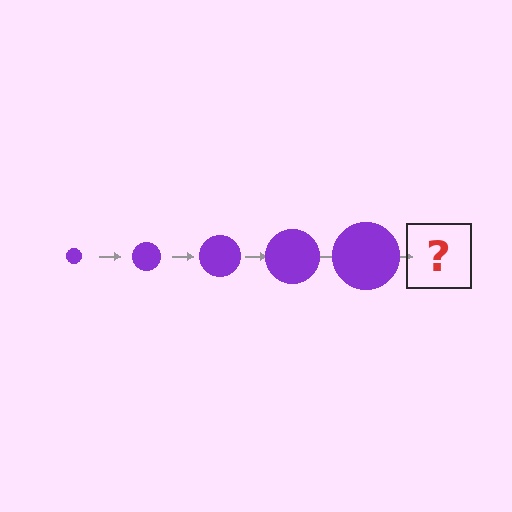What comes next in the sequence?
The next element should be a purple circle, larger than the previous one.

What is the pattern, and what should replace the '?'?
The pattern is that the circle gets progressively larger each step. The '?' should be a purple circle, larger than the previous one.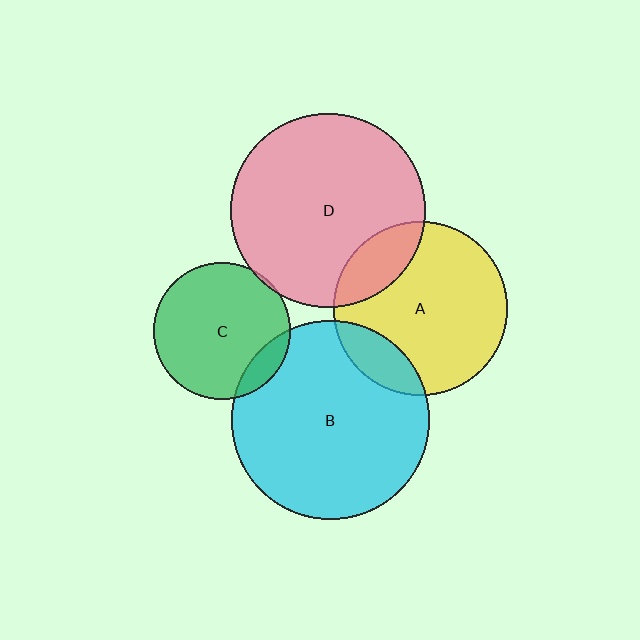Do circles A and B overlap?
Yes.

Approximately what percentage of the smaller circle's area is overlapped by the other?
Approximately 15%.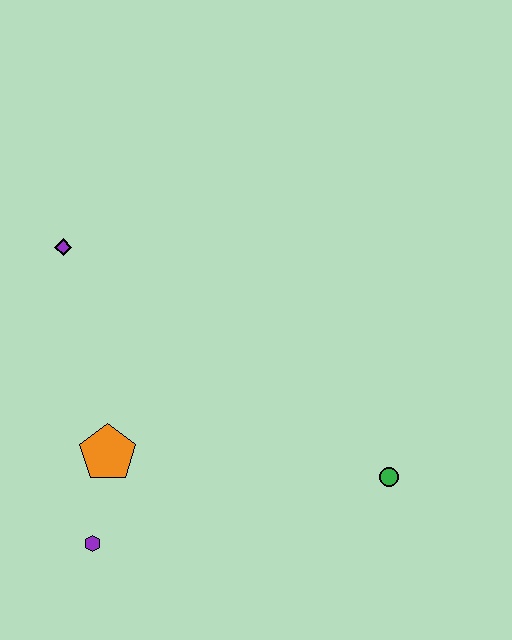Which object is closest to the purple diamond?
The orange pentagon is closest to the purple diamond.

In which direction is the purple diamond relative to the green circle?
The purple diamond is to the left of the green circle.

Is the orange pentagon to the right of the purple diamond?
Yes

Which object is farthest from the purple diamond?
The green circle is farthest from the purple diamond.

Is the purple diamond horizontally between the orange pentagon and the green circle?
No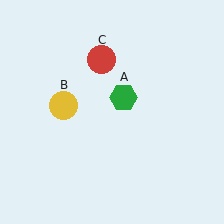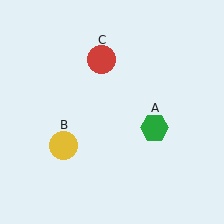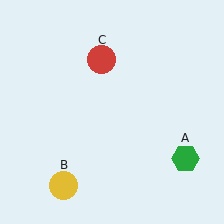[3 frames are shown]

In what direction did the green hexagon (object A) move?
The green hexagon (object A) moved down and to the right.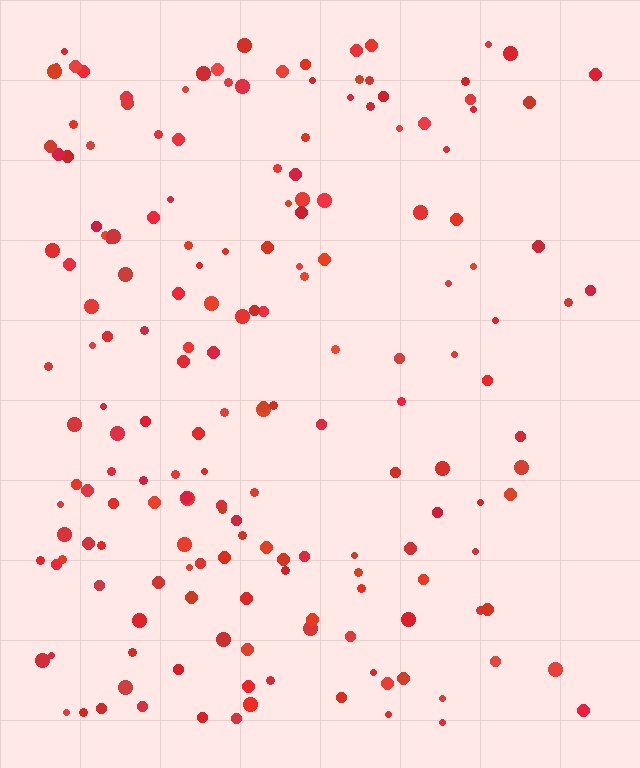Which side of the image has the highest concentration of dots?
The left.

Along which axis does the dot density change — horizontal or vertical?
Horizontal.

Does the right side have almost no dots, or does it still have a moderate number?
Still a moderate number, just noticeably fewer than the left.